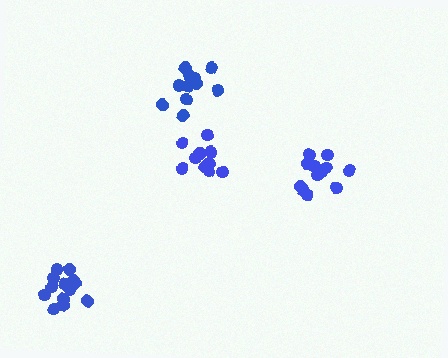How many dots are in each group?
Group 1: 14 dots, Group 2: 12 dots, Group 3: 12 dots, Group 4: 11 dots (49 total).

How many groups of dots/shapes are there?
There are 4 groups.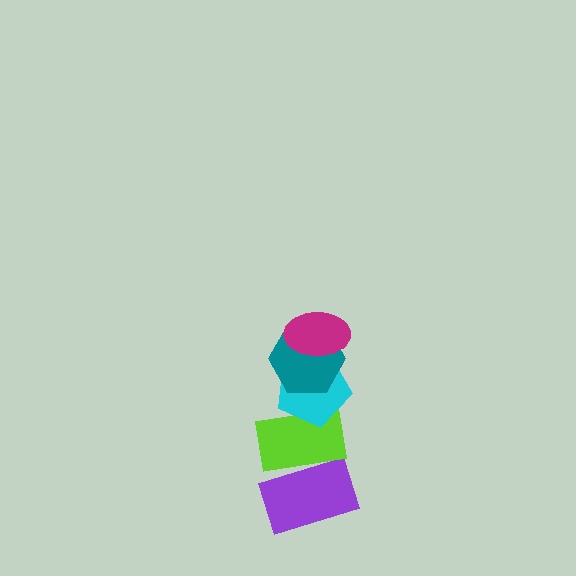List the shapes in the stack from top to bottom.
From top to bottom: the magenta ellipse, the teal hexagon, the cyan pentagon, the lime rectangle, the purple rectangle.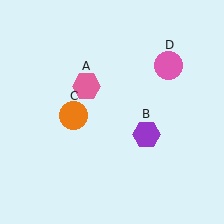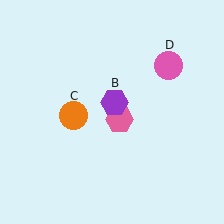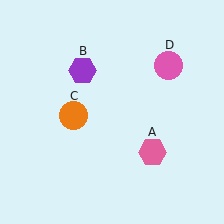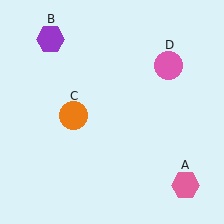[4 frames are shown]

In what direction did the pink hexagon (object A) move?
The pink hexagon (object A) moved down and to the right.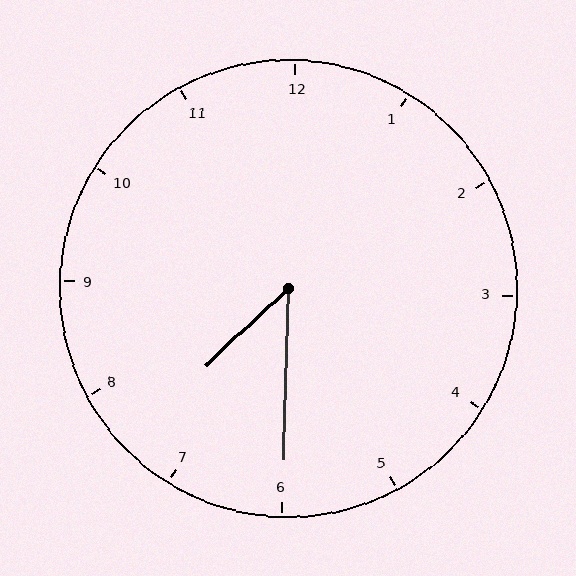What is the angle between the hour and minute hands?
Approximately 45 degrees.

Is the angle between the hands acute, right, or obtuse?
It is acute.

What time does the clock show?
7:30.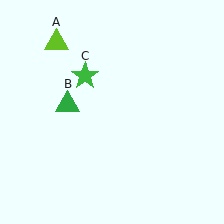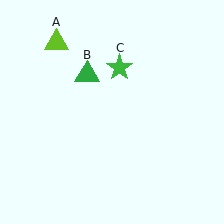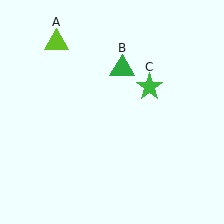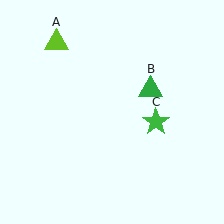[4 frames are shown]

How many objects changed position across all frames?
2 objects changed position: green triangle (object B), green star (object C).